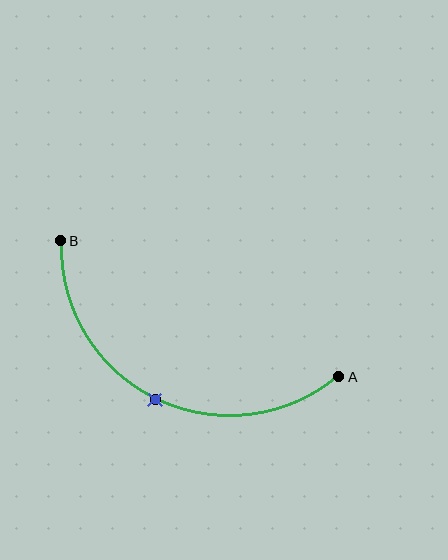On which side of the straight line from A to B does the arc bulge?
The arc bulges below the straight line connecting A and B.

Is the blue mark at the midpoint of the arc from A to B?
Yes. The blue mark lies on the arc at equal arc-length from both A and B — it is the arc midpoint.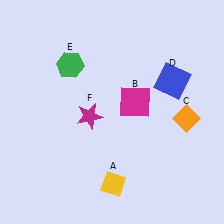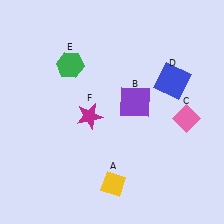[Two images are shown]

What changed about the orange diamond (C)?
In Image 1, C is orange. In Image 2, it changed to pink.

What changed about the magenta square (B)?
In Image 1, B is magenta. In Image 2, it changed to purple.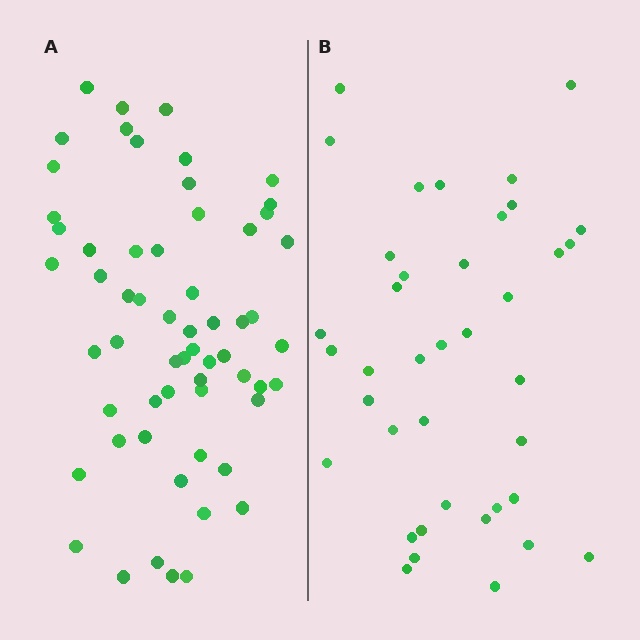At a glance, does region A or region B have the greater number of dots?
Region A (the left region) has more dots.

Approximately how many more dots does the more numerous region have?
Region A has approximately 20 more dots than region B.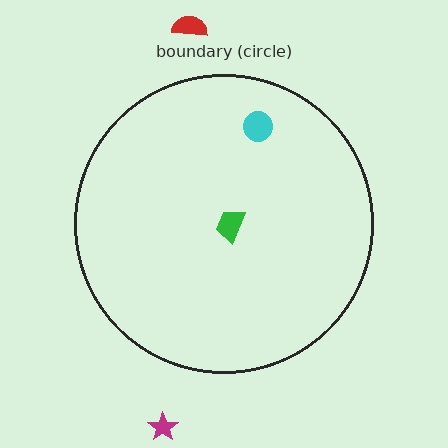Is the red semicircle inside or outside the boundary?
Outside.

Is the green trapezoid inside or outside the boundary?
Inside.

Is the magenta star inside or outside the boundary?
Outside.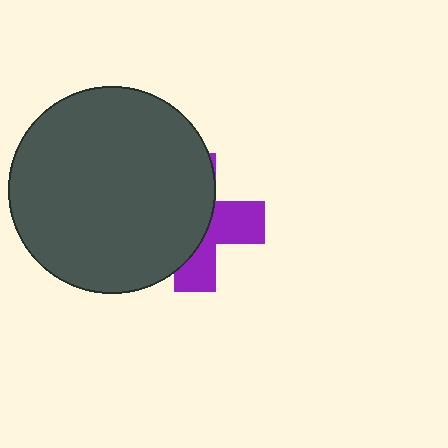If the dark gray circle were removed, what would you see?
You would see the complete purple cross.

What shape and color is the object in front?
The object in front is a dark gray circle.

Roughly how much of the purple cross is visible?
A small part of it is visible (roughly 40%).